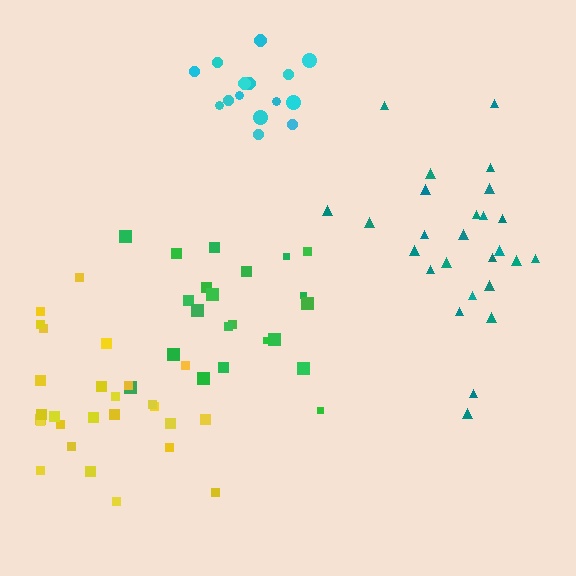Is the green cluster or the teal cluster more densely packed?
Green.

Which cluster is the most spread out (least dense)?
Teal.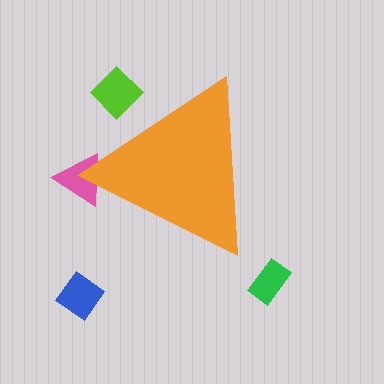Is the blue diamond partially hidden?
No, the blue diamond is fully visible.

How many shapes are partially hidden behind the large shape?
2 shapes are partially hidden.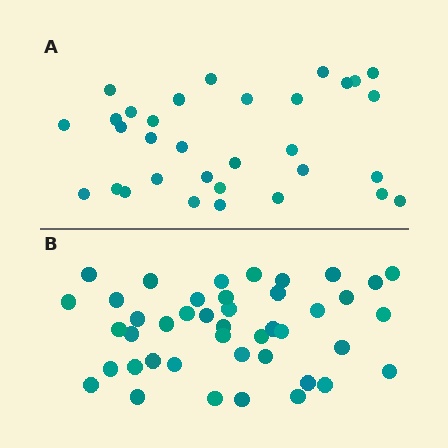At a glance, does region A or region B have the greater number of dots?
Region B (the bottom region) has more dots.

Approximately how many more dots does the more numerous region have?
Region B has roughly 12 or so more dots than region A.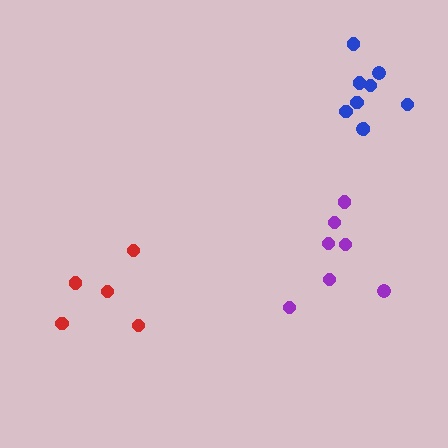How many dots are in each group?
Group 1: 7 dots, Group 2: 5 dots, Group 3: 9 dots (21 total).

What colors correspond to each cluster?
The clusters are colored: purple, red, blue.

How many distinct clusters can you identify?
There are 3 distinct clusters.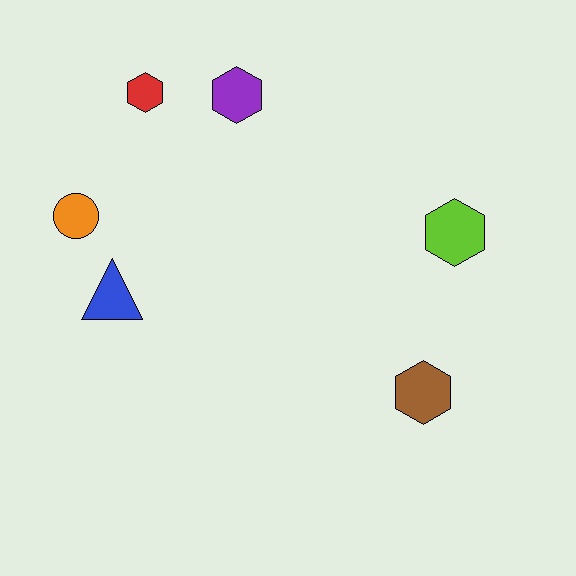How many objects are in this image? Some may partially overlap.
There are 6 objects.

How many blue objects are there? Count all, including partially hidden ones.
There is 1 blue object.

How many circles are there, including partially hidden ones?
There is 1 circle.